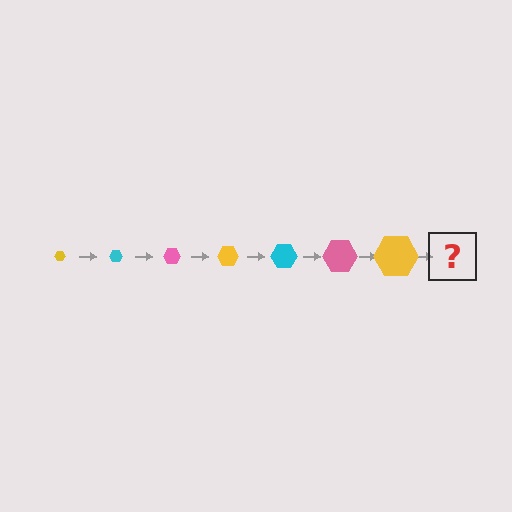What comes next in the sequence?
The next element should be a cyan hexagon, larger than the previous one.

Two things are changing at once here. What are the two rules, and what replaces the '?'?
The two rules are that the hexagon grows larger each step and the color cycles through yellow, cyan, and pink. The '?' should be a cyan hexagon, larger than the previous one.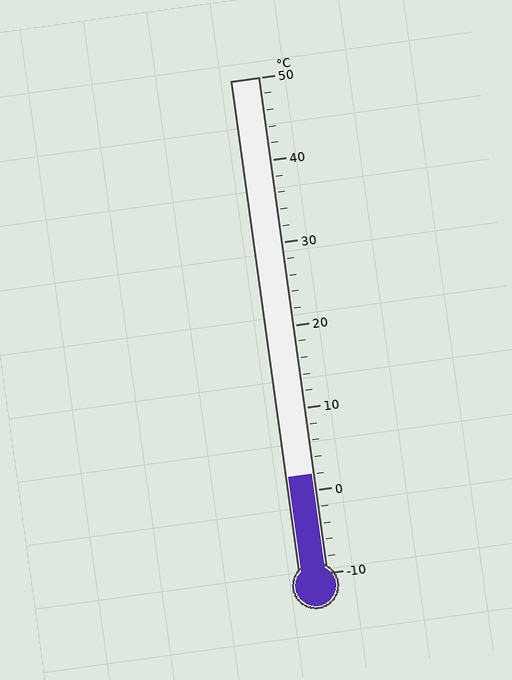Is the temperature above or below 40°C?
The temperature is below 40°C.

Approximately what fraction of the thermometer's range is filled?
The thermometer is filled to approximately 20% of its range.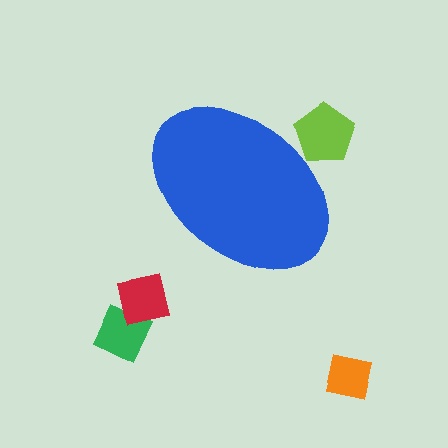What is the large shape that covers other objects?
A blue ellipse.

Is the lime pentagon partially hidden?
Yes, the lime pentagon is partially hidden behind the blue ellipse.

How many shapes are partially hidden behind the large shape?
1 shape is partially hidden.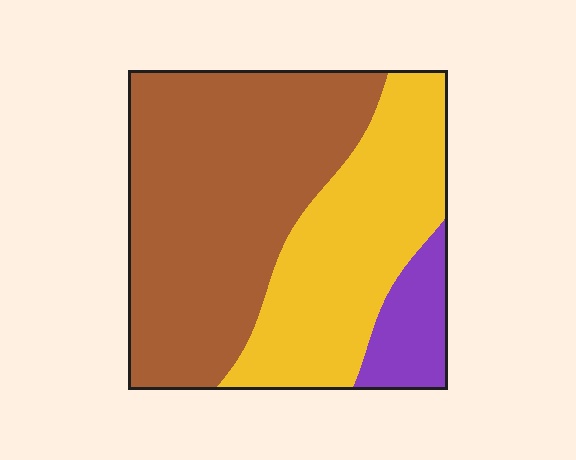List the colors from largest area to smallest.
From largest to smallest: brown, yellow, purple.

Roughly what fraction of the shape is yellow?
Yellow takes up about three eighths (3/8) of the shape.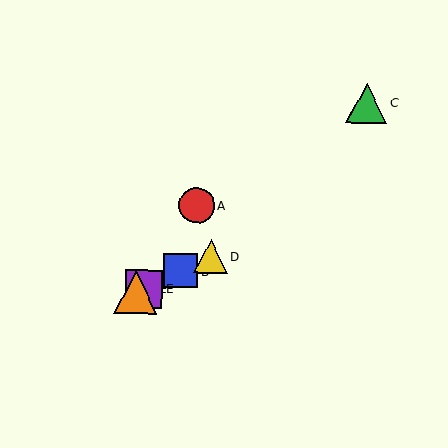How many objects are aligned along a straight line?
4 objects (B, D, E, F) are aligned along a straight line.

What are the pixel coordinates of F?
Object F is at (136, 293).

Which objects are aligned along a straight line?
Objects B, D, E, F are aligned along a straight line.